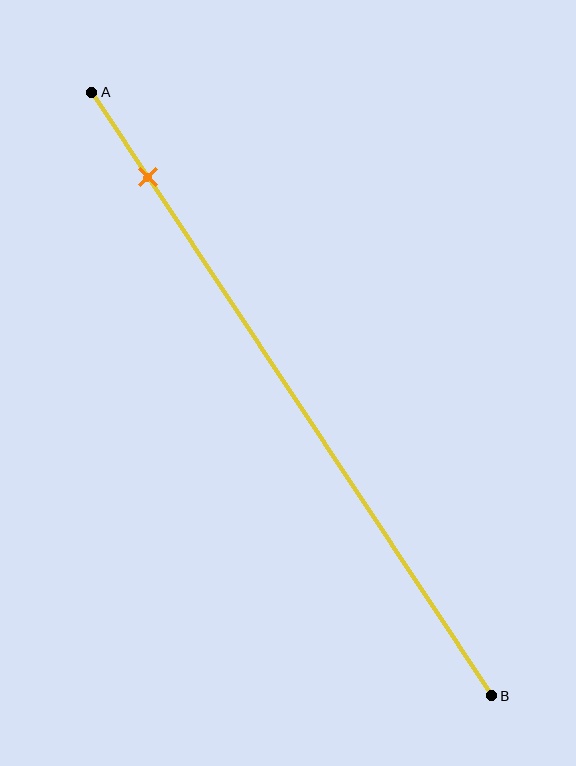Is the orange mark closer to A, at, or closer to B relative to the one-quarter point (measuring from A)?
The orange mark is closer to point A than the one-quarter point of segment AB.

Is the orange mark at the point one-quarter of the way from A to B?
No, the mark is at about 15% from A, not at the 25% one-quarter point.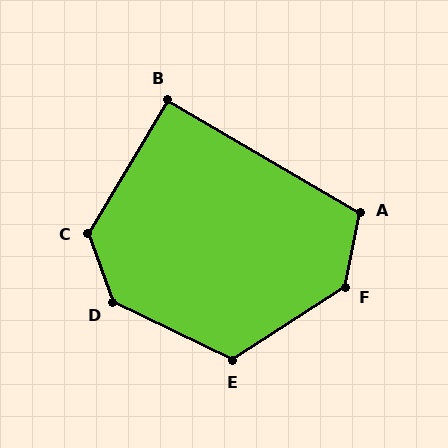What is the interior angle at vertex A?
Approximately 109 degrees (obtuse).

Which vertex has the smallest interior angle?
B, at approximately 90 degrees.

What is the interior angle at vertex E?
Approximately 121 degrees (obtuse).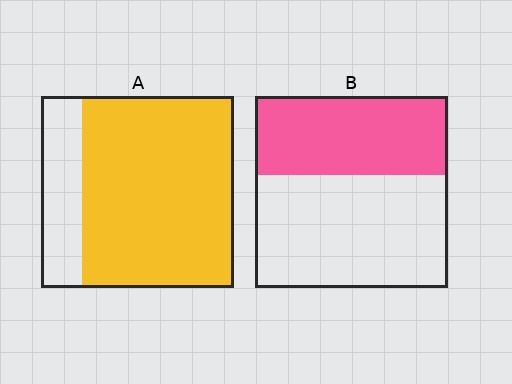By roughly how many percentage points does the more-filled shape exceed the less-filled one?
By roughly 40 percentage points (A over B).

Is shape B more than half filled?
No.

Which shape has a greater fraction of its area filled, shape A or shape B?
Shape A.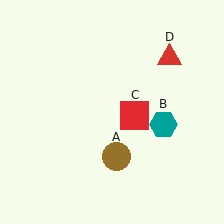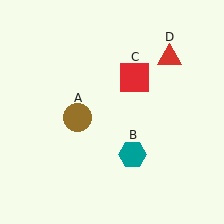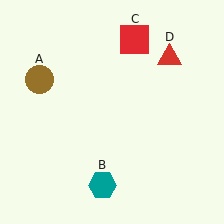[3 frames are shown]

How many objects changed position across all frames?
3 objects changed position: brown circle (object A), teal hexagon (object B), red square (object C).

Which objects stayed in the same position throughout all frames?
Red triangle (object D) remained stationary.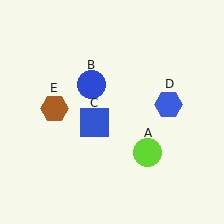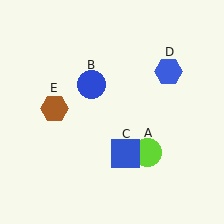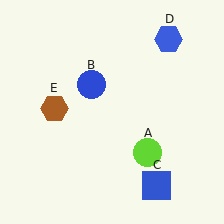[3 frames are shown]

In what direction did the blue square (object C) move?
The blue square (object C) moved down and to the right.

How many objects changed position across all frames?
2 objects changed position: blue square (object C), blue hexagon (object D).